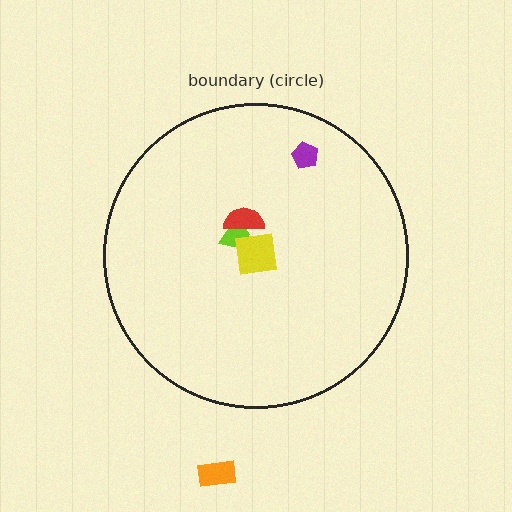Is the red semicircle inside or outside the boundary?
Inside.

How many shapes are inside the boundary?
4 inside, 1 outside.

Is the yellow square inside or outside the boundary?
Inside.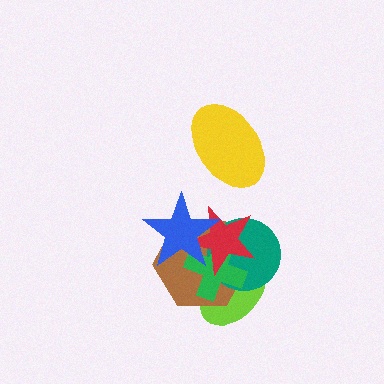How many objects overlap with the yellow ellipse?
0 objects overlap with the yellow ellipse.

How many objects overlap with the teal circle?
5 objects overlap with the teal circle.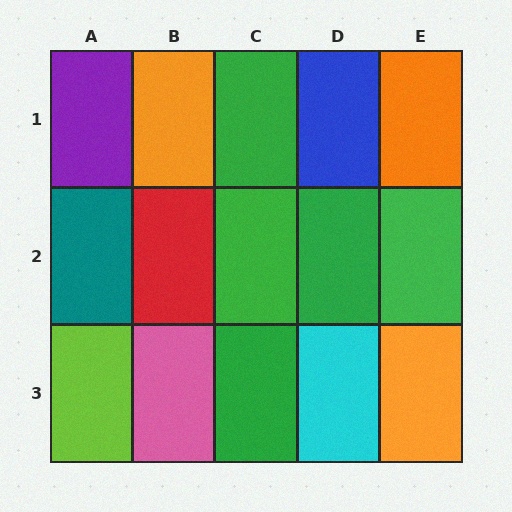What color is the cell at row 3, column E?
Orange.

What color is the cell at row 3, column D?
Cyan.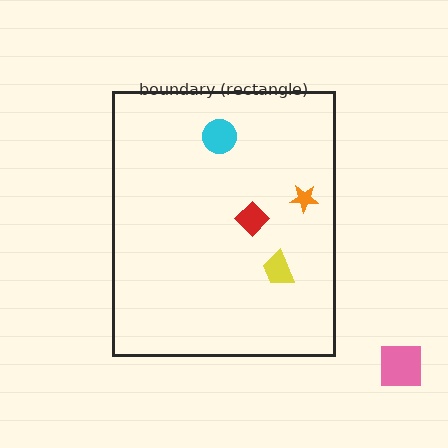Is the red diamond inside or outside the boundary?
Inside.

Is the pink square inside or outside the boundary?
Outside.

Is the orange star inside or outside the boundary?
Inside.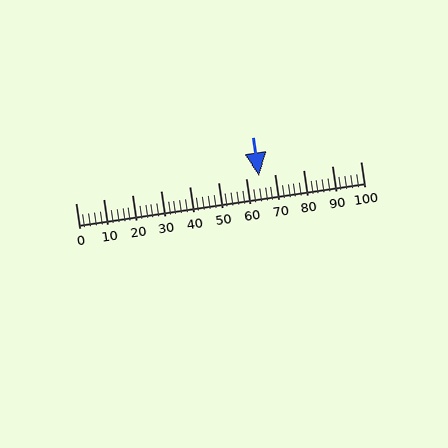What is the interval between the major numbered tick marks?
The major tick marks are spaced 10 units apart.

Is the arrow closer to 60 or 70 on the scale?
The arrow is closer to 60.